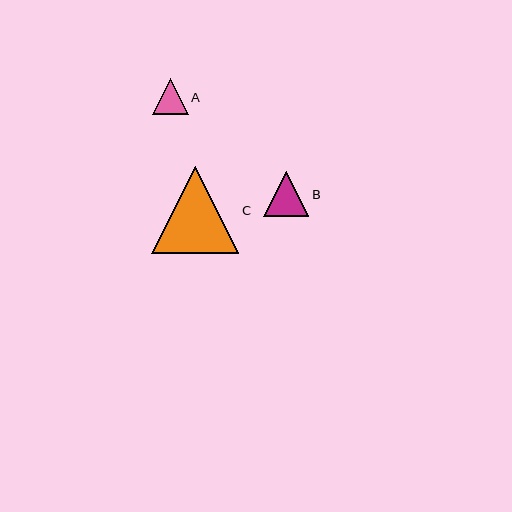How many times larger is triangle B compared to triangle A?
Triangle B is approximately 1.2 times the size of triangle A.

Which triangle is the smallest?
Triangle A is the smallest with a size of approximately 36 pixels.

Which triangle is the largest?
Triangle C is the largest with a size of approximately 87 pixels.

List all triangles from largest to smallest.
From largest to smallest: C, B, A.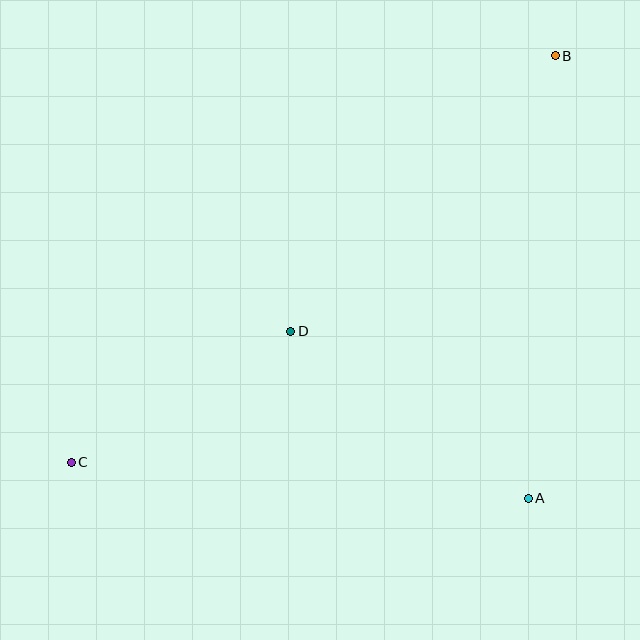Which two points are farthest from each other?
Points B and C are farthest from each other.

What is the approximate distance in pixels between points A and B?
The distance between A and B is approximately 443 pixels.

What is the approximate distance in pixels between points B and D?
The distance between B and D is approximately 382 pixels.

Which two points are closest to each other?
Points C and D are closest to each other.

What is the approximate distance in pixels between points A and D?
The distance between A and D is approximately 290 pixels.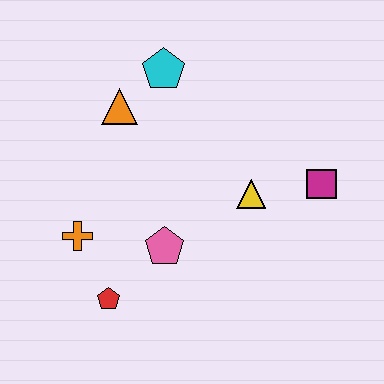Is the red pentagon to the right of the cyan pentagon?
No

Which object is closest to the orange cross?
The red pentagon is closest to the orange cross.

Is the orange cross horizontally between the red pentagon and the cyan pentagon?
No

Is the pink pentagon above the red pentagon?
Yes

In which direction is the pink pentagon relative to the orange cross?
The pink pentagon is to the right of the orange cross.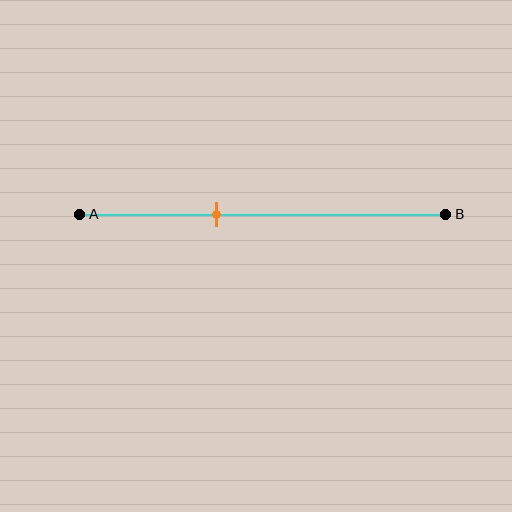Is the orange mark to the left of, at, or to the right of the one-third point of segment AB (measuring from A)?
The orange mark is to the right of the one-third point of segment AB.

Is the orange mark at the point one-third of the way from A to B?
No, the mark is at about 35% from A, not at the 33% one-third point.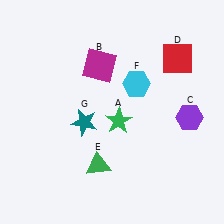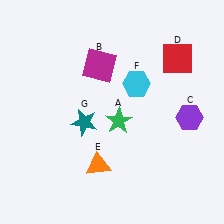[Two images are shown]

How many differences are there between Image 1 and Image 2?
There is 1 difference between the two images.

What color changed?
The triangle (E) changed from green in Image 1 to orange in Image 2.